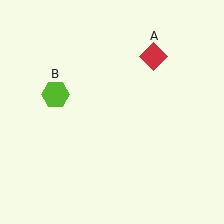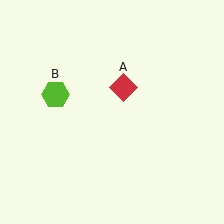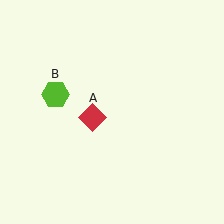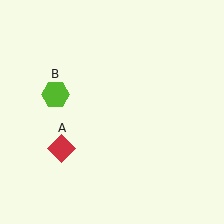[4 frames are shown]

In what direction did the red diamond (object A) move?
The red diamond (object A) moved down and to the left.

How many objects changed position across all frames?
1 object changed position: red diamond (object A).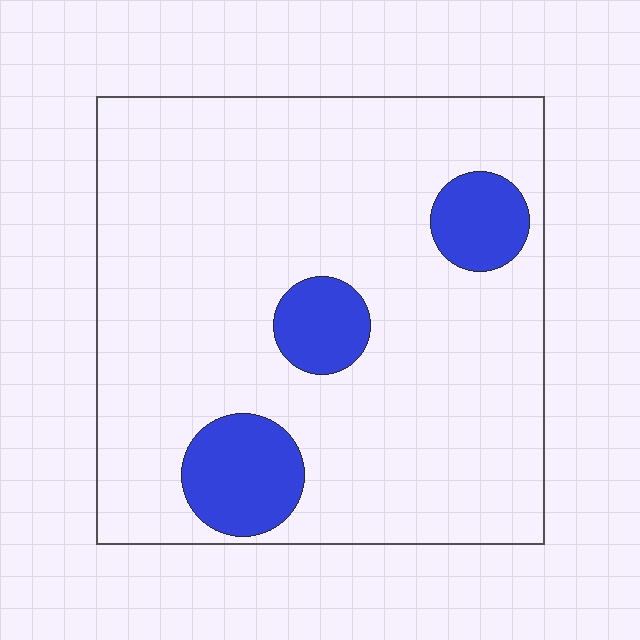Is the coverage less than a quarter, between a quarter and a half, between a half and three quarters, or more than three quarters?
Less than a quarter.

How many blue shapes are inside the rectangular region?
3.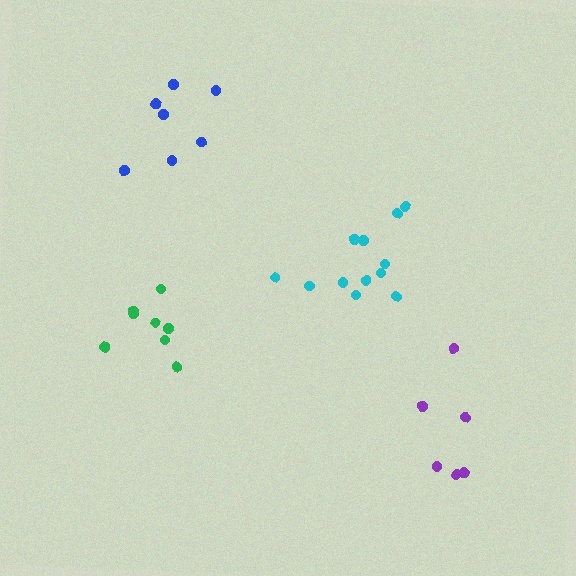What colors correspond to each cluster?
The clusters are colored: blue, purple, green, cyan.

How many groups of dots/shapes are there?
There are 4 groups.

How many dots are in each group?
Group 1: 7 dots, Group 2: 6 dots, Group 3: 8 dots, Group 4: 12 dots (33 total).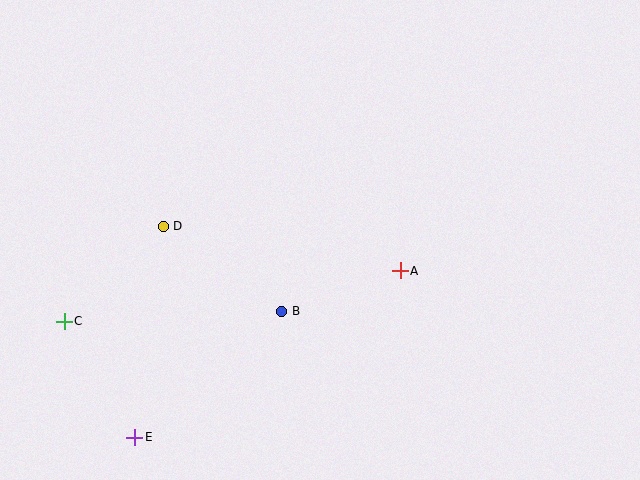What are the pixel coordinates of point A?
Point A is at (400, 271).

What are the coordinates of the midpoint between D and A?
The midpoint between D and A is at (282, 248).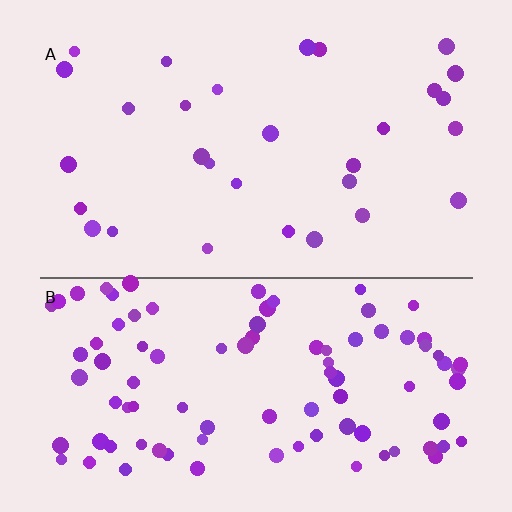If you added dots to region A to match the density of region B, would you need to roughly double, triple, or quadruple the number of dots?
Approximately triple.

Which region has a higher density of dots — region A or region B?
B (the bottom).